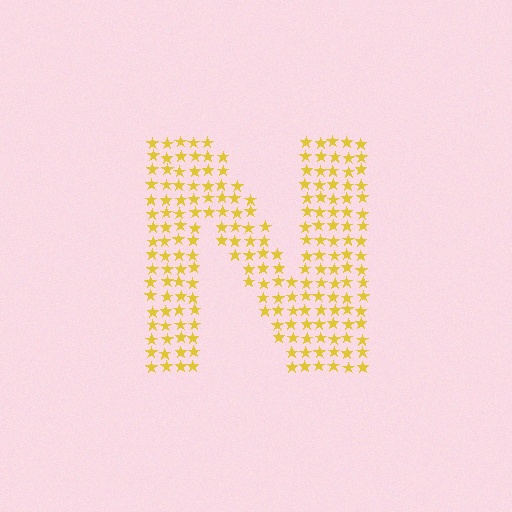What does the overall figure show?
The overall figure shows the letter N.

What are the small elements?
The small elements are stars.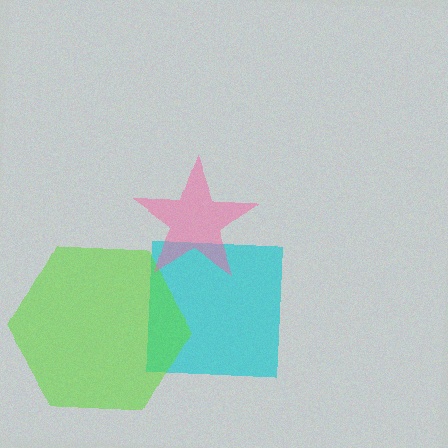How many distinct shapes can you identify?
There are 3 distinct shapes: a cyan square, a lime hexagon, a pink star.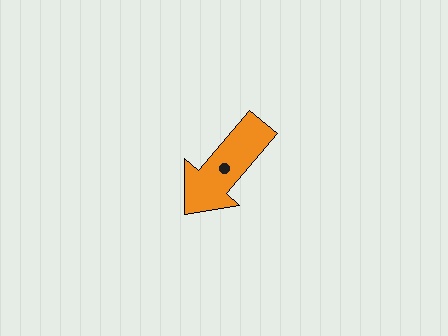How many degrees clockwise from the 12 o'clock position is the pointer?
Approximately 220 degrees.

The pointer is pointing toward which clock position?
Roughly 7 o'clock.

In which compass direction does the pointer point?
Southwest.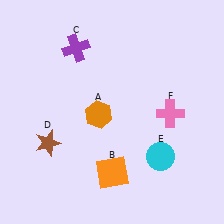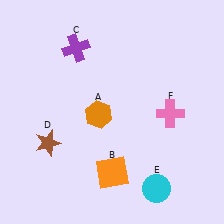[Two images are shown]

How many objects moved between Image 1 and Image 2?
1 object moved between the two images.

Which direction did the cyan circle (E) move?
The cyan circle (E) moved down.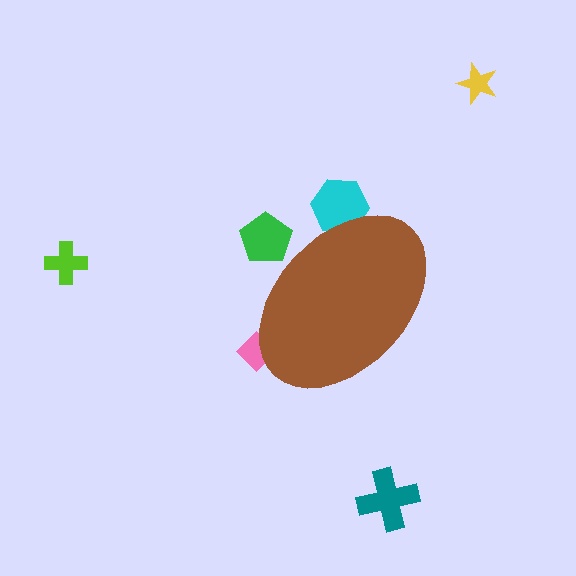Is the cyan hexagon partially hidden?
Yes, the cyan hexagon is partially hidden behind the brown ellipse.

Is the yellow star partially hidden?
No, the yellow star is fully visible.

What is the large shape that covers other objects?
A brown ellipse.